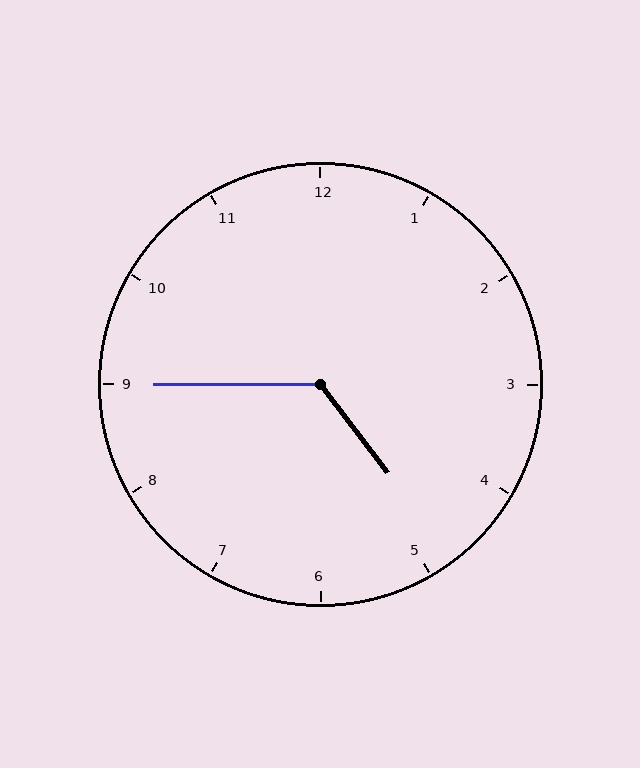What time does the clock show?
4:45.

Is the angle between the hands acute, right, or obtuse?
It is obtuse.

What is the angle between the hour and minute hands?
Approximately 128 degrees.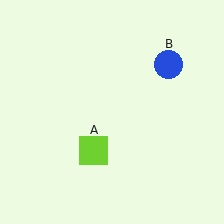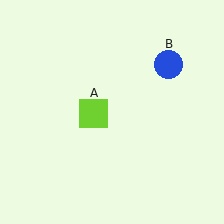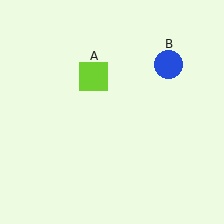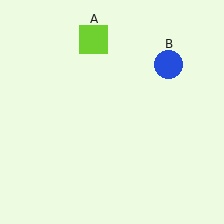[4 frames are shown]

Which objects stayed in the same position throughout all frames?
Blue circle (object B) remained stationary.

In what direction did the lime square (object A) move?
The lime square (object A) moved up.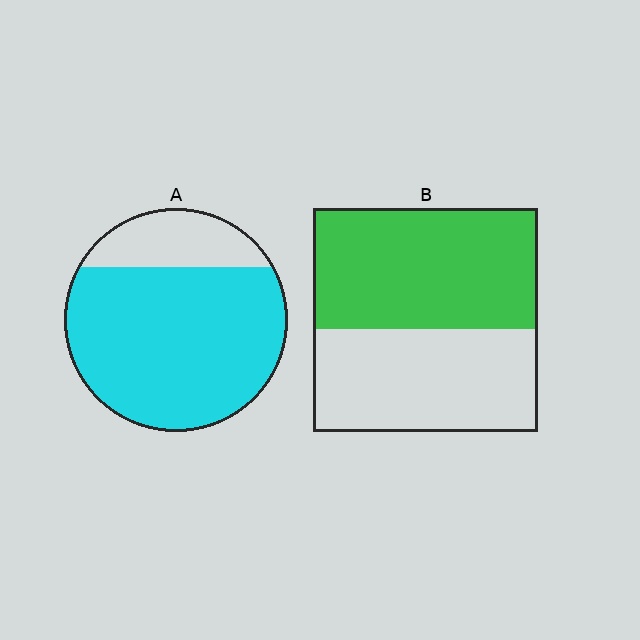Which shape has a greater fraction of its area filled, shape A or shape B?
Shape A.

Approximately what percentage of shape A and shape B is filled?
A is approximately 80% and B is approximately 55%.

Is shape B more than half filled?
Yes.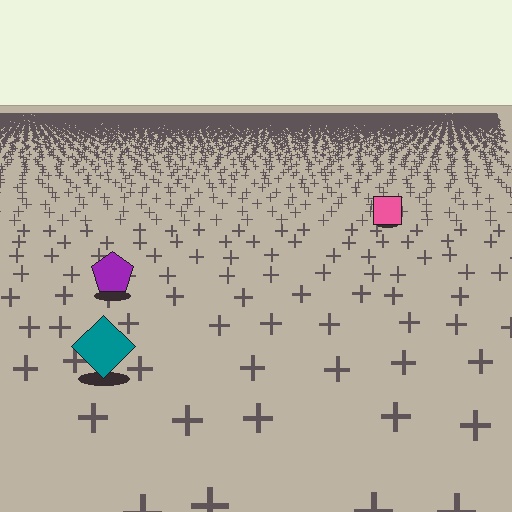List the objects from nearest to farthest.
From nearest to farthest: the teal diamond, the purple pentagon, the pink square.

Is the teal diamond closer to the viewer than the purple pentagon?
Yes. The teal diamond is closer — you can tell from the texture gradient: the ground texture is coarser near it.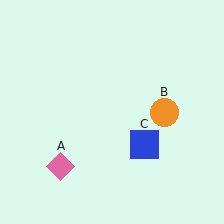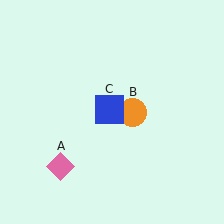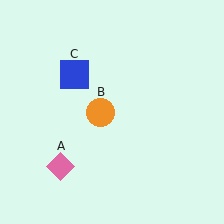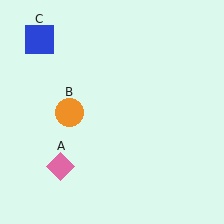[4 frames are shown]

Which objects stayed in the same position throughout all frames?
Pink diamond (object A) remained stationary.